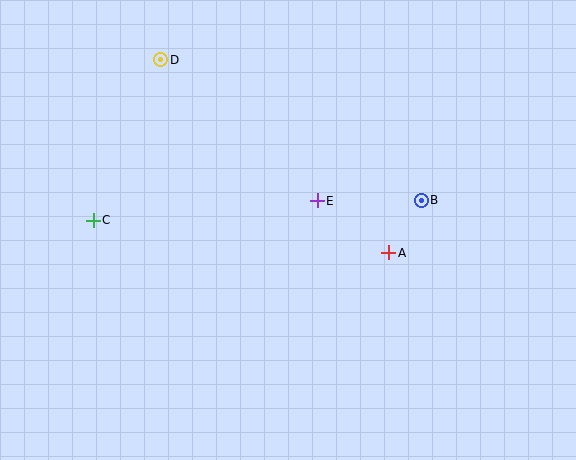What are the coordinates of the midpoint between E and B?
The midpoint between E and B is at (369, 201).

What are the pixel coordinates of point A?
Point A is at (389, 253).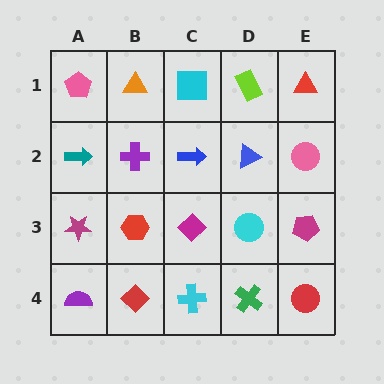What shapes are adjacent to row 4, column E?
A magenta pentagon (row 3, column E), a green cross (row 4, column D).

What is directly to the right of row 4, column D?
A red circle.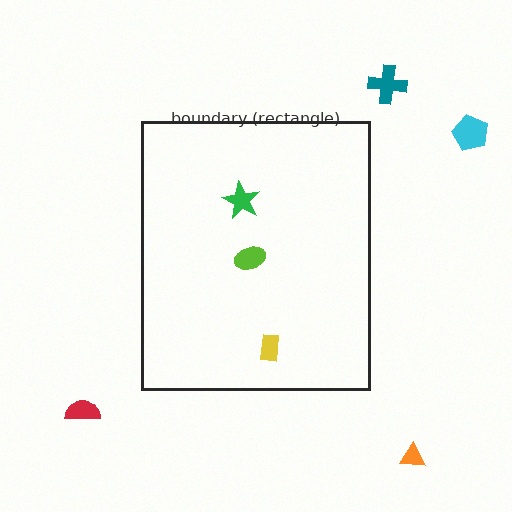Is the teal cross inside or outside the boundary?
Outside.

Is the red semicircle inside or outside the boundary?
Outside.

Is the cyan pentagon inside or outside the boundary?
Outside.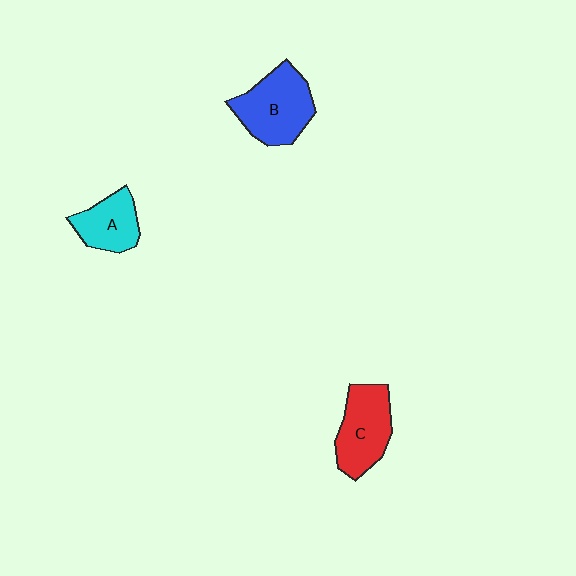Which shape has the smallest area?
Shape A (cyan).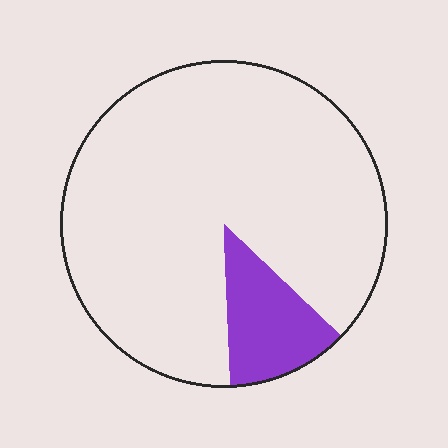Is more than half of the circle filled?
No.